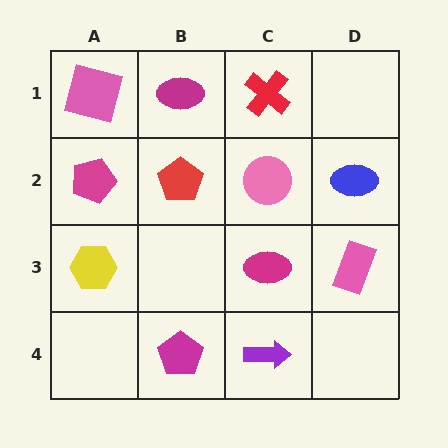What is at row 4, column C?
A purple arrow.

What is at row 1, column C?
A red cross.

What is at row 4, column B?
A magenta pentagon.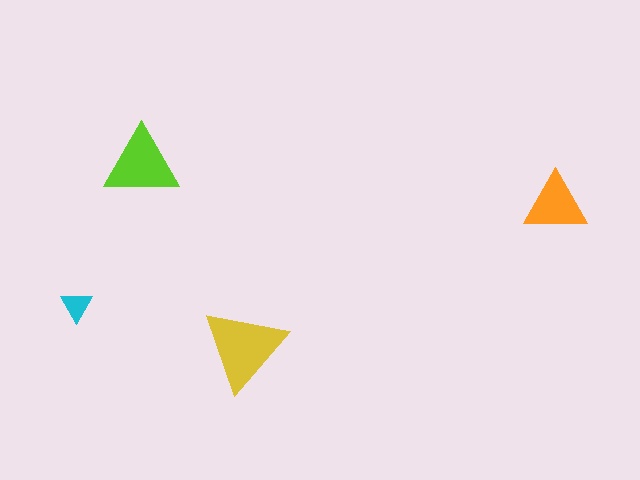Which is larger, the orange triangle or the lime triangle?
The lime one.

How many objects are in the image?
There are 4 objects in the image.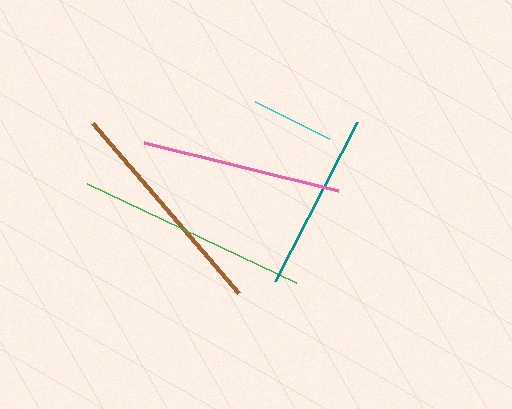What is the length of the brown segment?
The brown segment is approximately 225 pixels long.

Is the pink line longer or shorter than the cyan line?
The pink line is longer than the cyan line.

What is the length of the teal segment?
The teal segment is approximately 180 pixels long.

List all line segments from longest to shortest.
From longest to shortest: green, brown, pink, teal, cyan.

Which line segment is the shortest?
The cyan line is the shortest at approximately 83 pixels.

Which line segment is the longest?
The green line is the longest at approximately 232 pixels.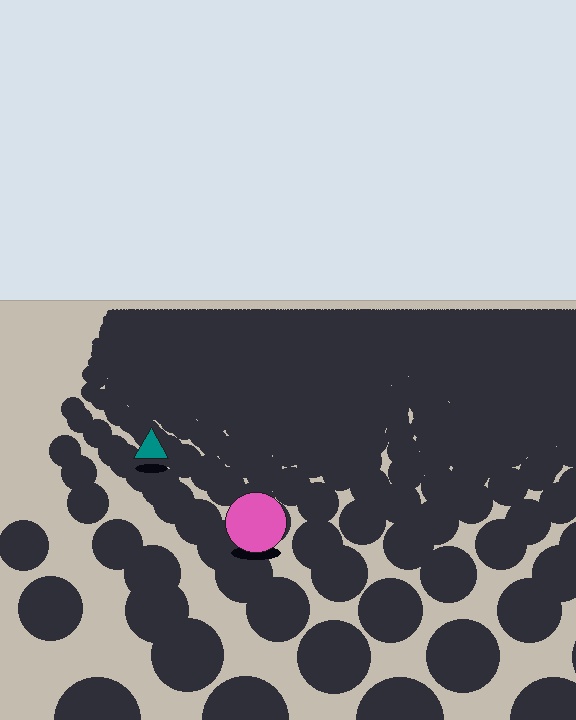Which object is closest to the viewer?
The pink circle is closest. The texture marks near it are larger and more spread out.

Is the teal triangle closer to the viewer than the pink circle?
No. The pink circle is closer — you can tell from the texture gradient: the ground texture is coarser near it.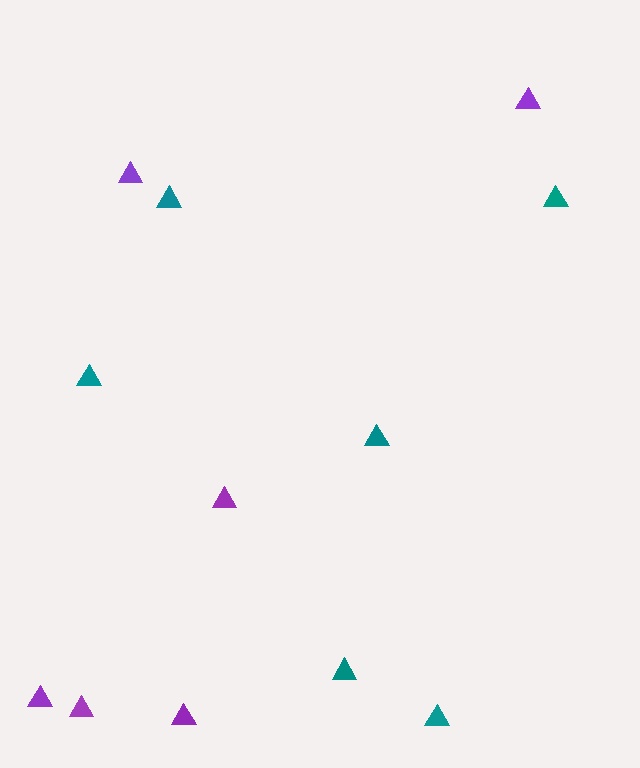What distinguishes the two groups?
There are 2 groups: one group of teal triangles (6) and one group of purple triangles (6).